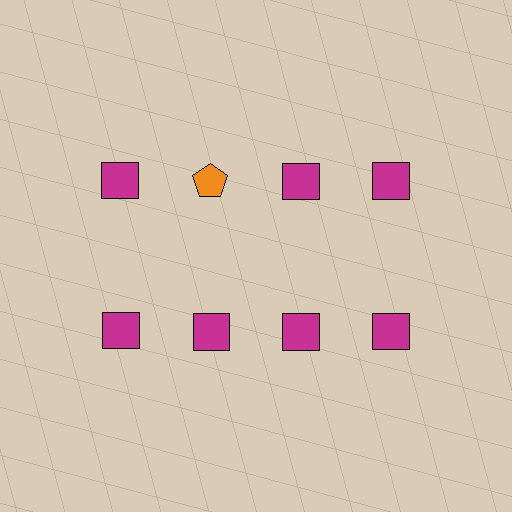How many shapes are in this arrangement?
There are 8 shapes arranged in a grid pattern.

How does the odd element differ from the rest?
It differs in both color (orange instead of magenta) and shape (pentagon instead of square).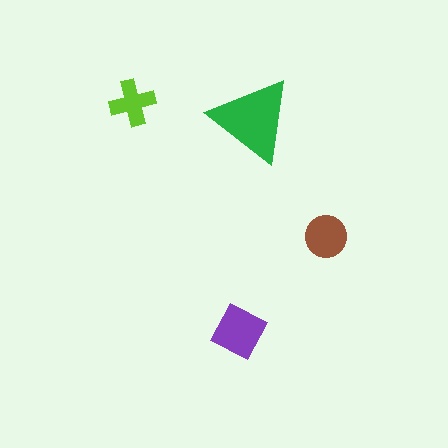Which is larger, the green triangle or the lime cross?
The green triangle.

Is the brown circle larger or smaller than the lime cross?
Larger.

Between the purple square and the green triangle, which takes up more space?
The green triangle.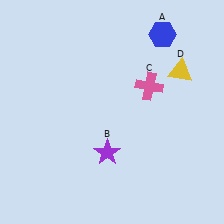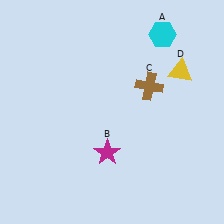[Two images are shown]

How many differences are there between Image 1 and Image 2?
There are 3 differences between the two images.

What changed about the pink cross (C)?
In Image 1, C is pink. In Image 2, it changed to brown.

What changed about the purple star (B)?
In Image 1, B is purple. In Image 2, it changed to magenta.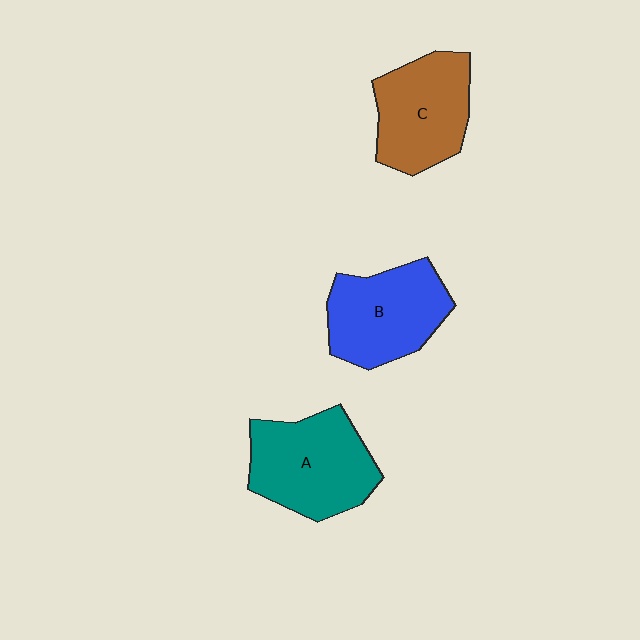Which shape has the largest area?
Shape A (teal).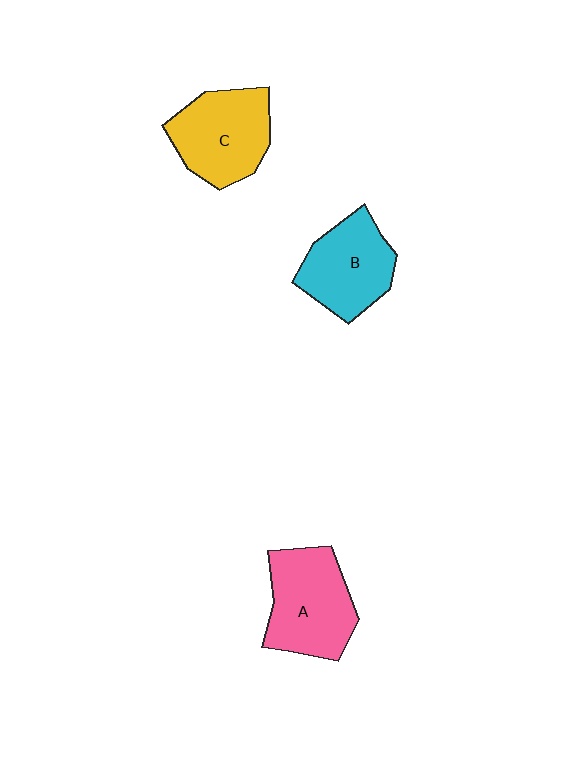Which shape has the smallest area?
Shape B (cyan).